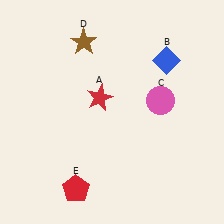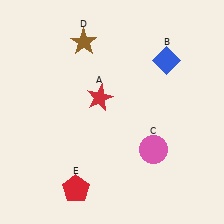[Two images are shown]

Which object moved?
The pink circle (C) moved down.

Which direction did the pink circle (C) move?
The pink circle (C) moved down.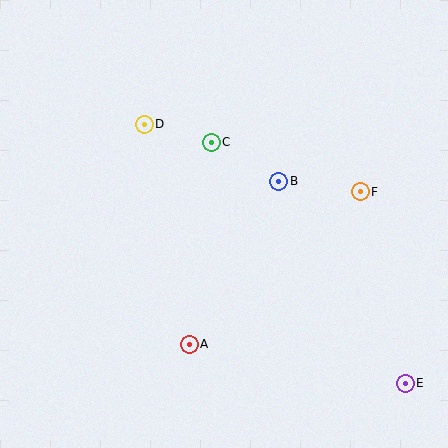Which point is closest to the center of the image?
Point B at (279, 181) is closest to the center.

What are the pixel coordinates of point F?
Point F is at (360, 192).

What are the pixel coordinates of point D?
Point D is at (144, 124).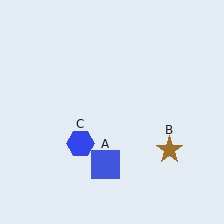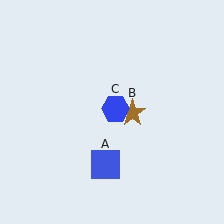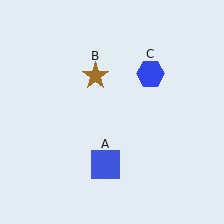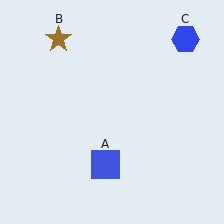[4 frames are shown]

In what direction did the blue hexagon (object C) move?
The blue hexagon (object C) moved up and to the right.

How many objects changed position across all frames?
2 objects changed position: brown star (object B), blue hexagon (object C).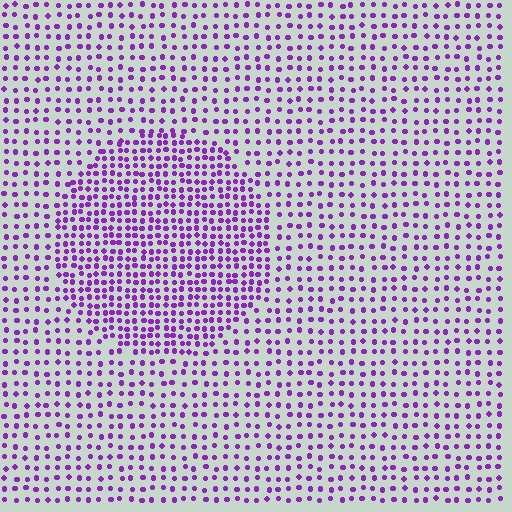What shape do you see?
I see a circle.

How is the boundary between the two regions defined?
The boundary is defined by a change in element density (approximately 1.9x ratio). All elements are the same color, size, and shape.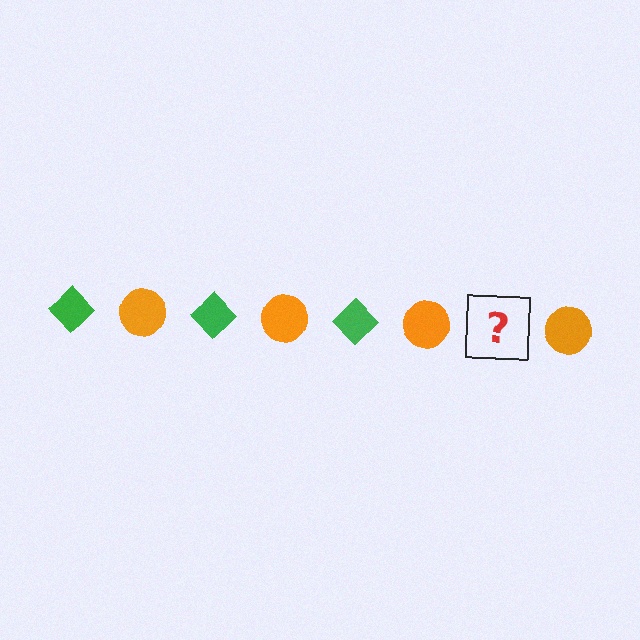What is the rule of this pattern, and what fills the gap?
The rule is that the pattern alternates between green diamond and orange circle. The gap should be filled with a green diamond.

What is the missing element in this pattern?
The missing element is a green diamond.